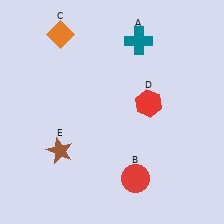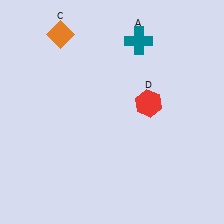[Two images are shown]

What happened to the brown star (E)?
The brown star (E) was removed in Image 2. It was in the bottom-left area of Image 1.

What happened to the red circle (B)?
The red circle (B) was removed in Image 2. It was in the bottom-right area of Image 1.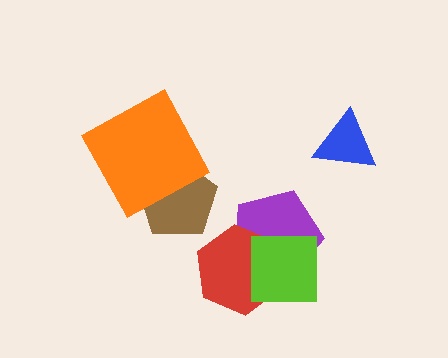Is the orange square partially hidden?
No, no other shape covers it.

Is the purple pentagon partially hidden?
Yes, it is partially covered by another shape.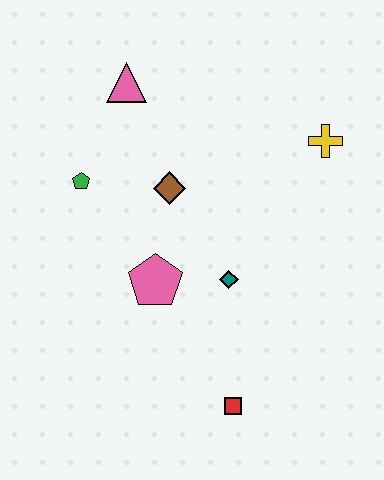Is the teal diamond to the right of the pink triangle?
Yes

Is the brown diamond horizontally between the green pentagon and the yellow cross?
Yes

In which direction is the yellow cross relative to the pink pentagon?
The yellow cross is to the right of the pink pentagon.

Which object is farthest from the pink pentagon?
The yellow cross is farthest from the pink pentagon.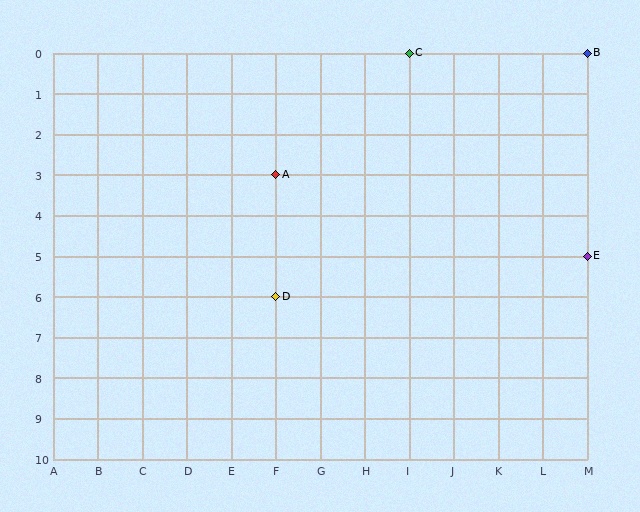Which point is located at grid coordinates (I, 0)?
Point C is at (I, 0).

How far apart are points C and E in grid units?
Points C and E are 4 columns and 5 rows apart (about 6.4 grid units diagonally).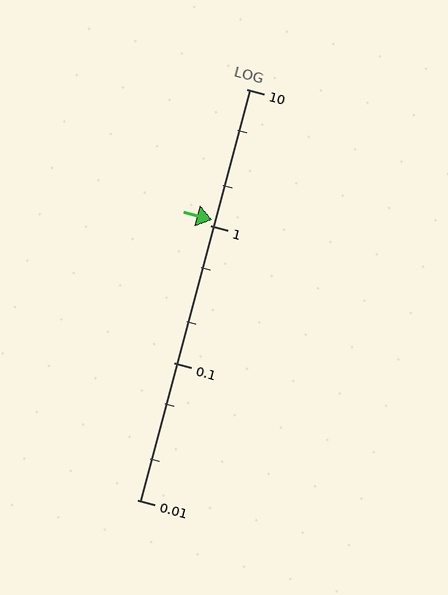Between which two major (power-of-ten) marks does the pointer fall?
The pointer is between 1 and 10.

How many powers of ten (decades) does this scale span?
The scale spans 3 decades, from 0.01 to 10.